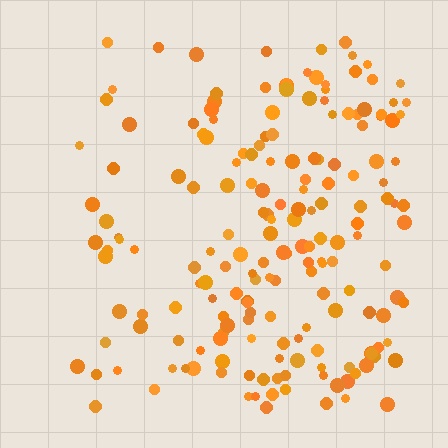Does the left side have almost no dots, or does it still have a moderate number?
Still a moderate number, just noticeably fewer than the right.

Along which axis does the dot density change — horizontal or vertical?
Horizontal.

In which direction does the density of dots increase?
From left to right, with the right side densest.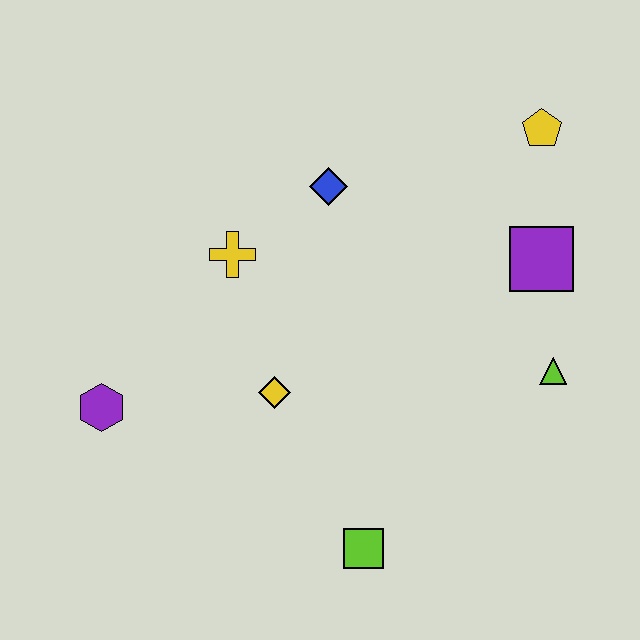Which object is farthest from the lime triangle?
The purple hexagon is farthest from the lime triangle.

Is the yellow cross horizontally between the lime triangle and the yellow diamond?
No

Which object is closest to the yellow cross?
The blue diamond is closest to the yellow cross.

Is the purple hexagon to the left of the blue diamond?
Yes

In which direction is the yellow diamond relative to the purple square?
The yellow diamond is to the left of the purple square.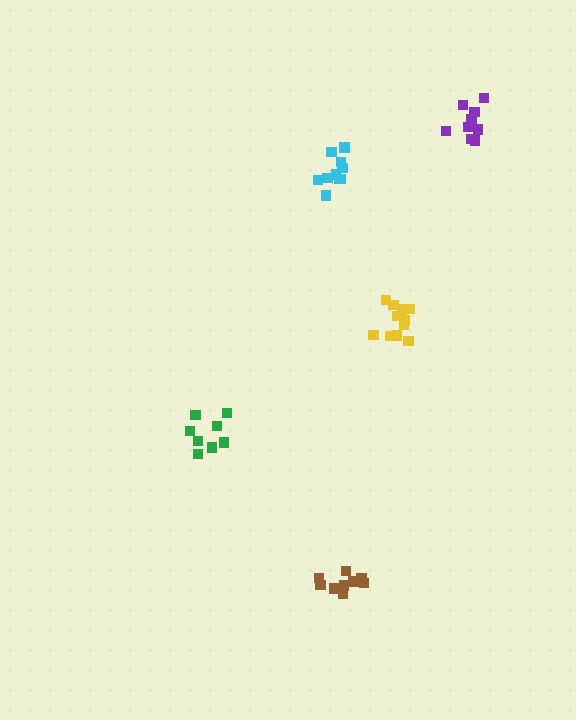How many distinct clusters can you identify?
There are 5 distinct clusters.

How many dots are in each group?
Group 1: 10 dots, Group 2: 9 dots, Group 3: 11 dots, Group 4: 9 dots, Group 5: 8 dots (47 total).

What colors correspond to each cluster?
The clusters are colored: cyan, purple, yellow, brown, green.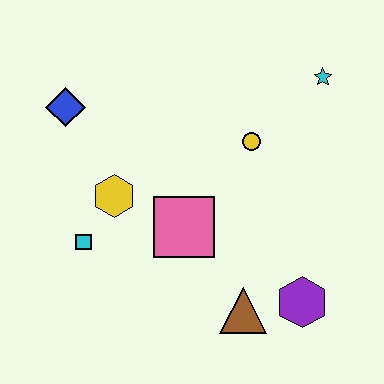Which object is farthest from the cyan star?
The cyan square is farthest from the cyan star.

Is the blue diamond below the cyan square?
No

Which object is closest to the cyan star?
The yellow circle is closest to the cyan star.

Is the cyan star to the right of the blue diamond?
Yes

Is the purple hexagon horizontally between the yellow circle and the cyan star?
Yes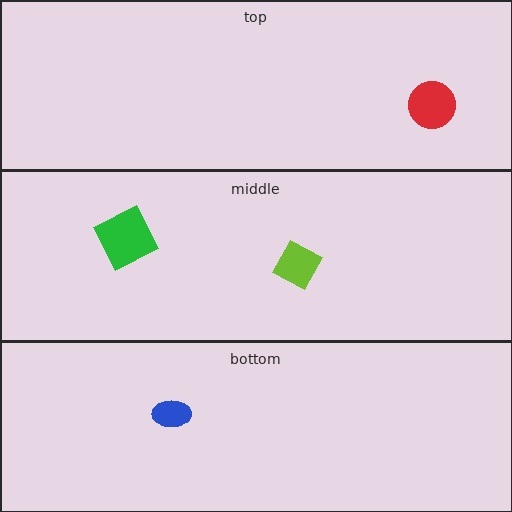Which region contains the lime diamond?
The middle region.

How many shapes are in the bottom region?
1.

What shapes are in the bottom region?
The blue ellipse.